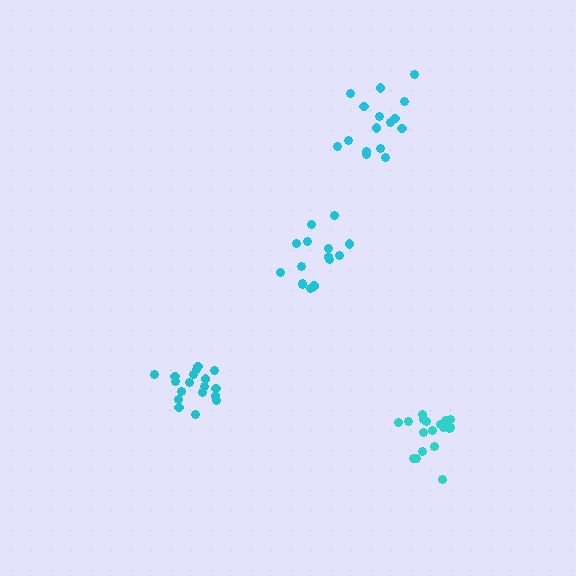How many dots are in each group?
Group 1: 18 dots, Group 2: 18 dots, Group 3: 16 dots, Group 4: 17 dots (69 total).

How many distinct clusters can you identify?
There are 4 distinct clusters.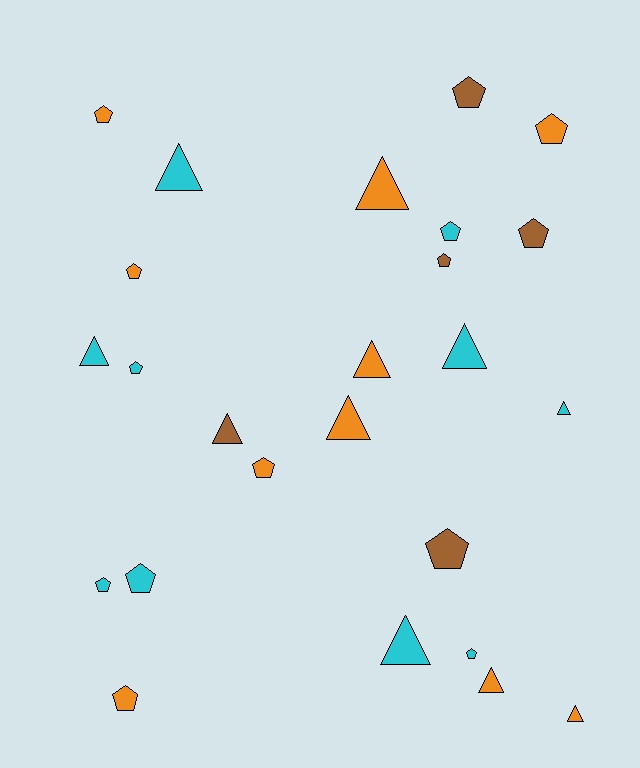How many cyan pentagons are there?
There are 5 cyan pentagons.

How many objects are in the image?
There are 25 objects.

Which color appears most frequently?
Cyan, with 10 objects.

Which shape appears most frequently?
Pentagon, with 14 objects.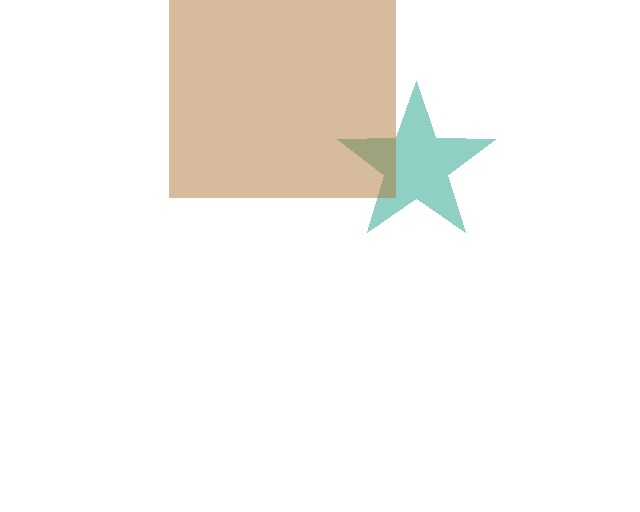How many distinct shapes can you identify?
There are 2 distinct shapes: a teal star, a brown square.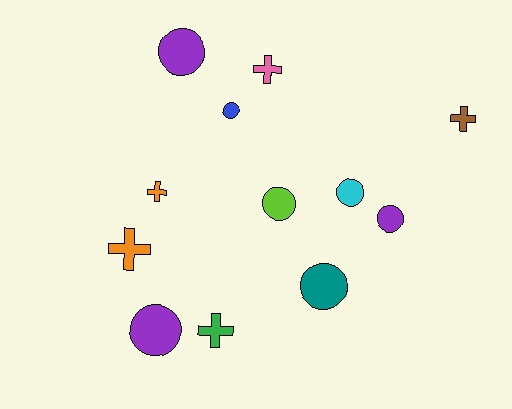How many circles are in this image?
There are 7 circles.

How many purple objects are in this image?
There are 3 purple objects.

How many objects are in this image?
There are 12 objects.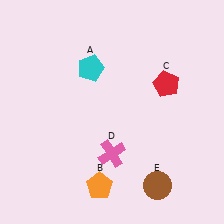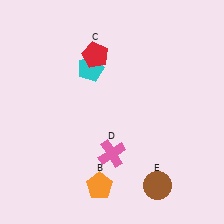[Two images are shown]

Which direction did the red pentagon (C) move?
The red pentagon (C) moved left.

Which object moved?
The red pentagon (C) moved left.